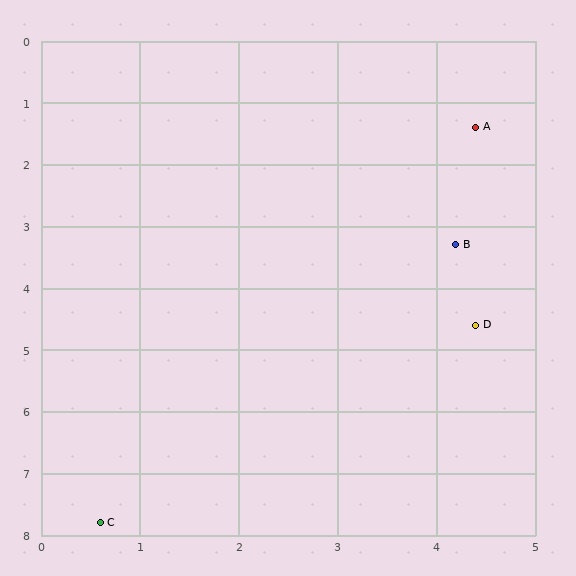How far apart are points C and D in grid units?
Points C and D are about 5.0 grid units apart.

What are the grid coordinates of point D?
Point D is at approximately (4.4, 4.6).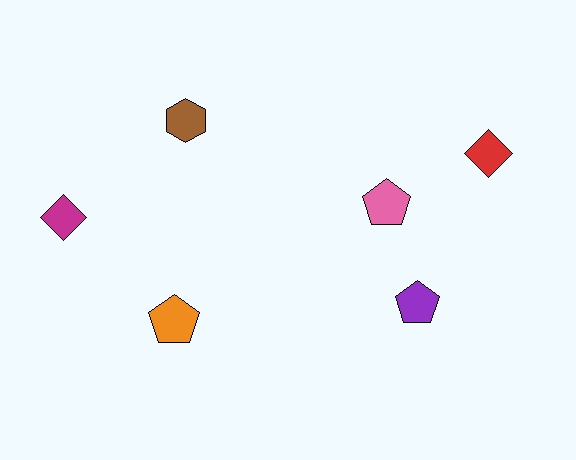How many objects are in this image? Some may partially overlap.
There are 6 objects.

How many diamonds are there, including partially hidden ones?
There are 2 diamonds.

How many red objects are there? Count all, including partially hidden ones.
There is 1 red object.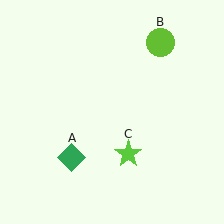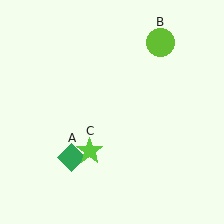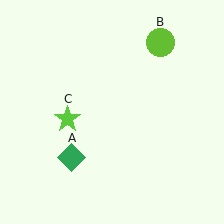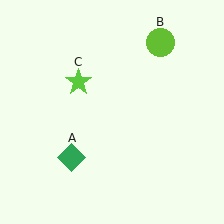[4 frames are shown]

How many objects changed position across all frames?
1 object changed position: lime star (object C).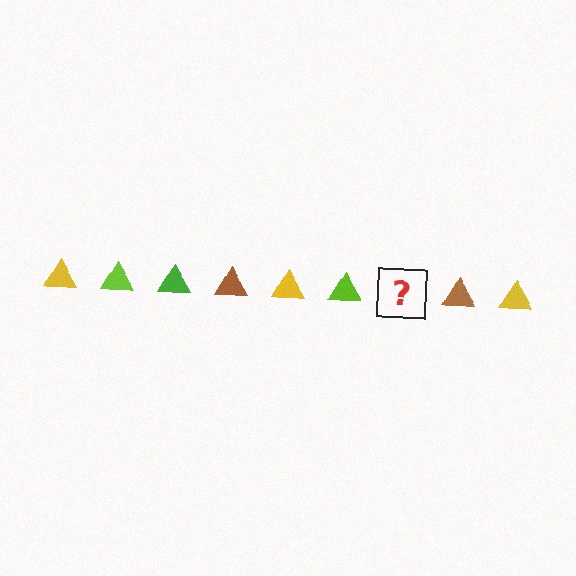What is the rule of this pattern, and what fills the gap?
The rule is that the pattern cycles through yellow, lime, green, brown triangles. The gap should be filled with a green triangle.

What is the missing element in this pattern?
The missing element is a green triangle.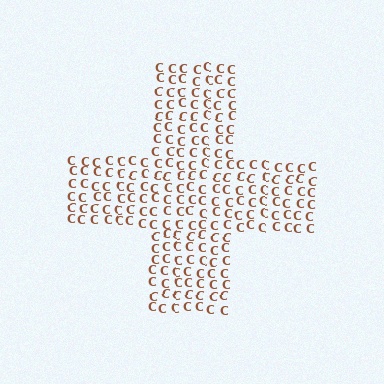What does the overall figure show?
The overall figure shows a cross.